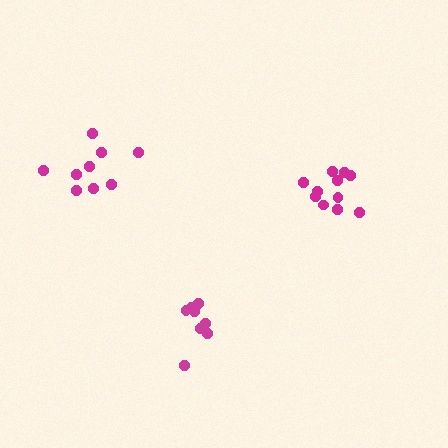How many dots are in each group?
Group 1: 8 dots, Group 2: 9 dots, Group 3: 11 dots (28 total).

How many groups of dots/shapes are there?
There are 3 groups.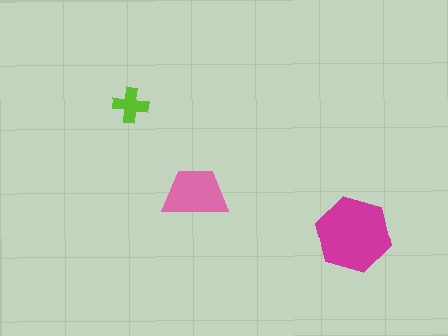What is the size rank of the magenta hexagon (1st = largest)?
1st.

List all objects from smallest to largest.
The lime cross, the pink trapezoid, the magenta hexagon.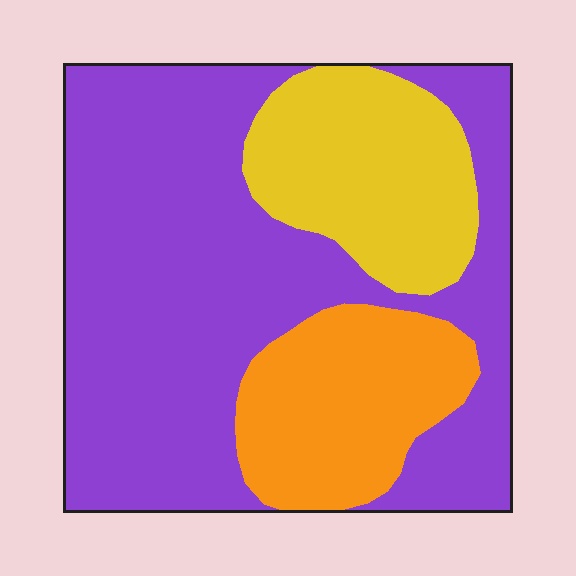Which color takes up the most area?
Purple, at roughly 60%.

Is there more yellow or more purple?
Purple.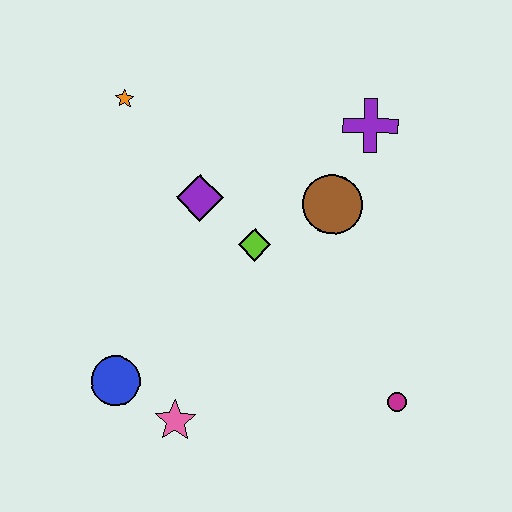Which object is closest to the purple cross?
The brown circle is closest to the purple cross.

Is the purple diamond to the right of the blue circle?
Yes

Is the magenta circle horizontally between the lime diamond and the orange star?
No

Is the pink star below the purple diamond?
Yes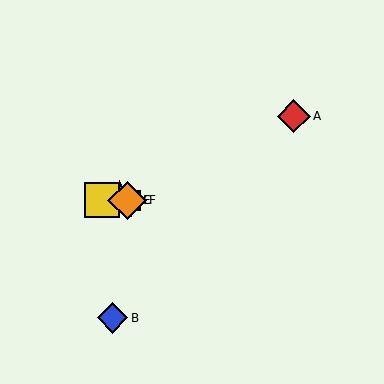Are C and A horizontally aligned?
No, C is at y≈200 and A is at y≈116.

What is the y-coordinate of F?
Object F is at y≈200.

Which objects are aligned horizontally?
Objects C, D, E, F are aligned horizontally.